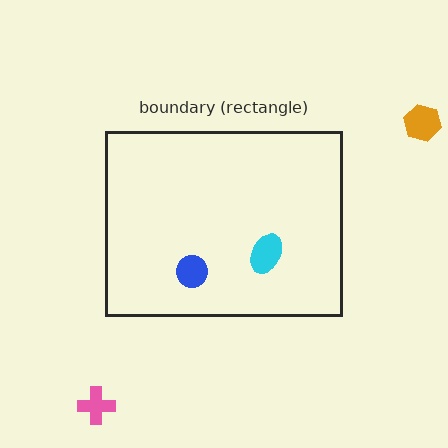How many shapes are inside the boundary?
2 inside, 2 outside.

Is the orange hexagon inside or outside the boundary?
Outside.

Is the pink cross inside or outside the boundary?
Outside.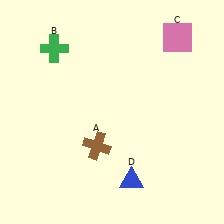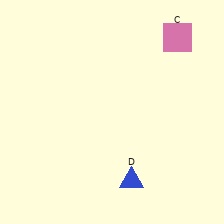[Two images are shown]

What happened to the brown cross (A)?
The brown cross (A) was removed in Image 2. It was in the bottom-left area of Image 1.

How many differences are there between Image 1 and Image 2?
There are 2 differences between the two images.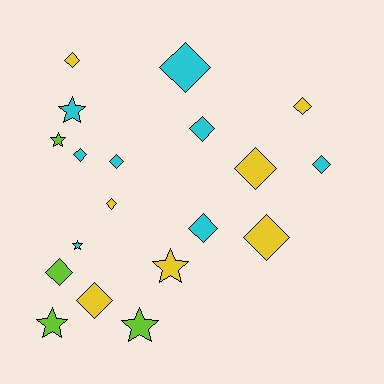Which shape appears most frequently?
Diamond, with 13 objects.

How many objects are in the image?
There are 19 objects.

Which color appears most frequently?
Cyan, with 8 objects.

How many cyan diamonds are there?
There are 6 cyan diamonds.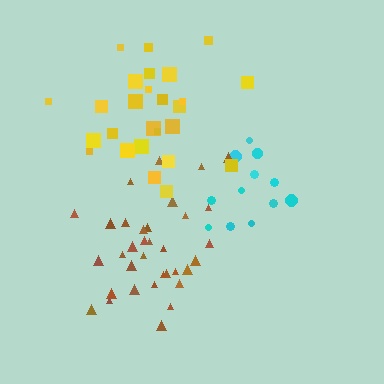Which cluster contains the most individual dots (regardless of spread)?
Brown (34).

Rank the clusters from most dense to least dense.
brown, yellow, cyan.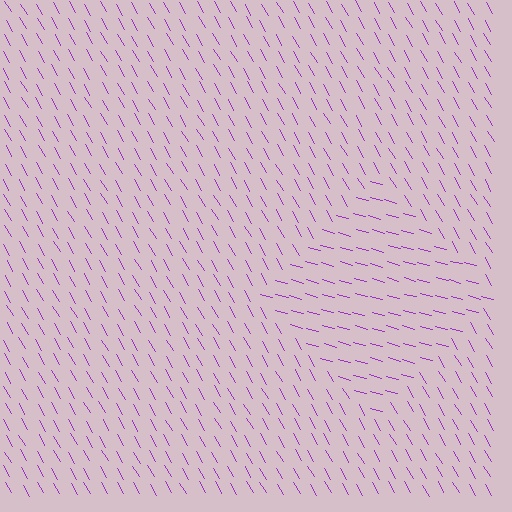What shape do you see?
I see a diamond.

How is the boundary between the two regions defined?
The boundary is defined purely by a change in line orientation (approximately 45 degrees difference). All lines are the same color and thickness.